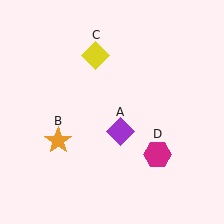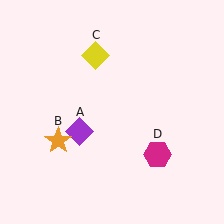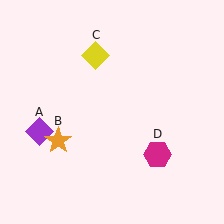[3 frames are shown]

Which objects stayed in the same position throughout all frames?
Orange star (object B) and yellow diamond (object C) and magenta hexagon (object D) remained stationary.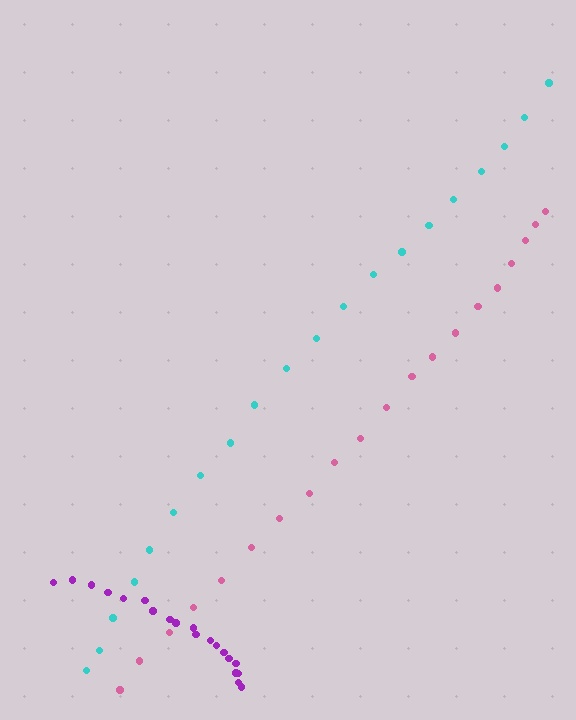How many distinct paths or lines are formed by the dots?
There are 3 distinct paths.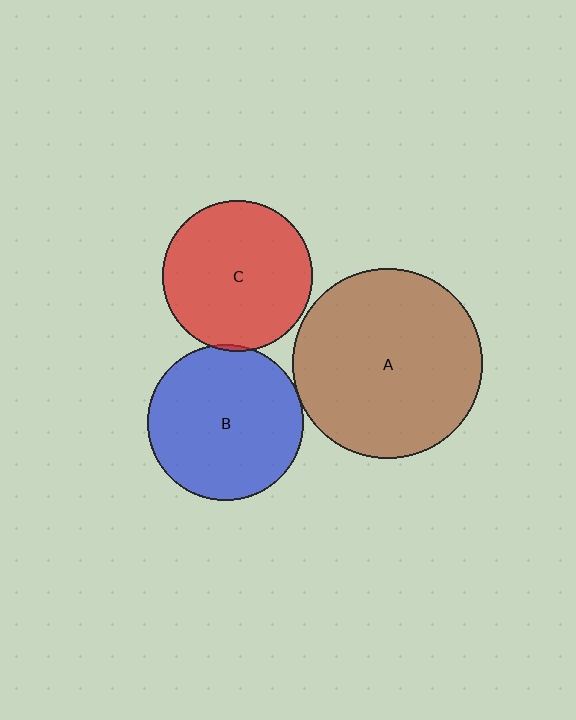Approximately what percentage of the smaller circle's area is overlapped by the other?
Approximately 5%.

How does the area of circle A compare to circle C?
Approximately 1.6 times.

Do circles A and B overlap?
Yes.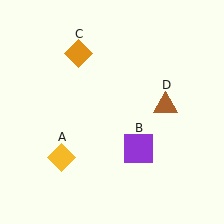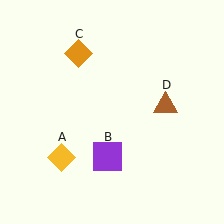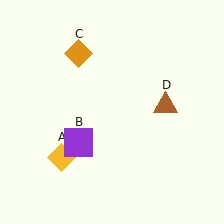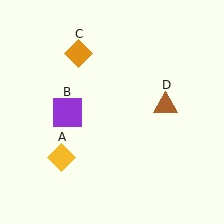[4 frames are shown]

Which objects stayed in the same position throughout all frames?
Yellow diamond (object A) and orange diamond (object C) and brown triangle (object D) remained stationary.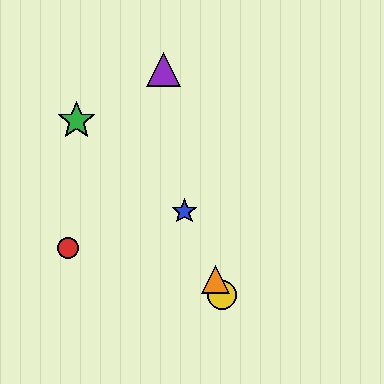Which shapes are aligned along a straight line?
The blue star, the yellow circle, the orange triangle are aligned along a straight line.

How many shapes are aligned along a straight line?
3 shapes (the blue star, the yellow circle, the orange triangle) are aligned along a straight line.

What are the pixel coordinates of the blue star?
The blue star is at (184, 211).